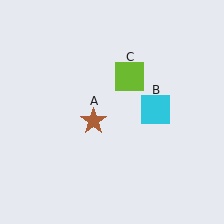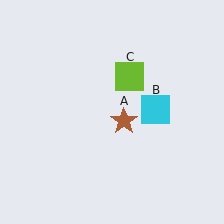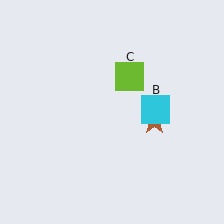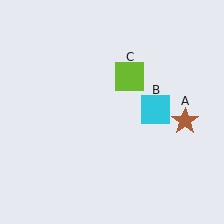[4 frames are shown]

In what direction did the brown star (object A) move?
The brown star (object A) moved right.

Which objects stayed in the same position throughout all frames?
Cyan square (object B) and lime square (object C) remained stationary.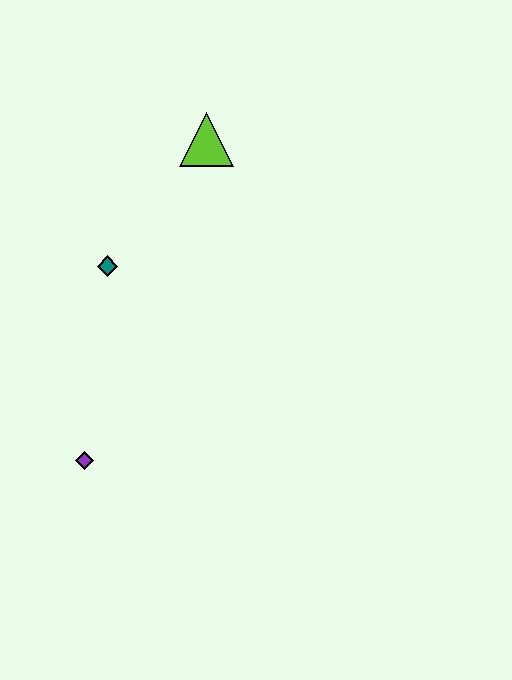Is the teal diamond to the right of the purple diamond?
Yes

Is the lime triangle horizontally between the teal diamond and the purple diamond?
No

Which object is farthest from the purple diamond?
The lime triangle is farthest from the purple diamond.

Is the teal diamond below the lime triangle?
Yes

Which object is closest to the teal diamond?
The lime triangle is closest to the teal diamond.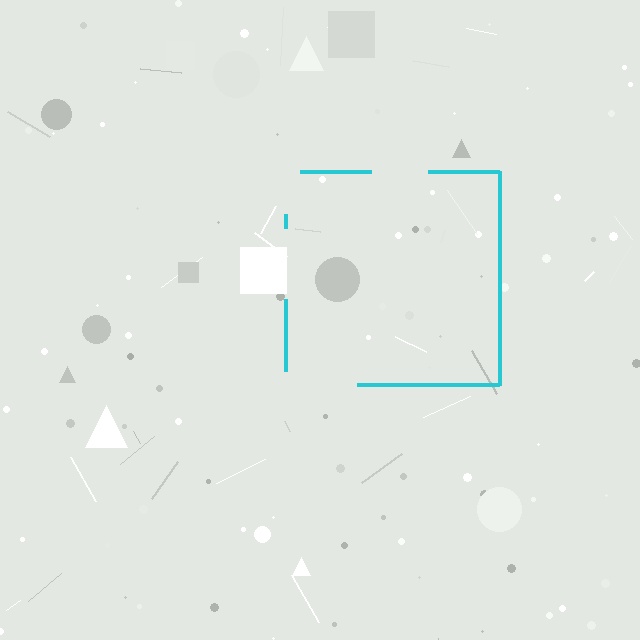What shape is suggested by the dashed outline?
The dashed outline suggests a square.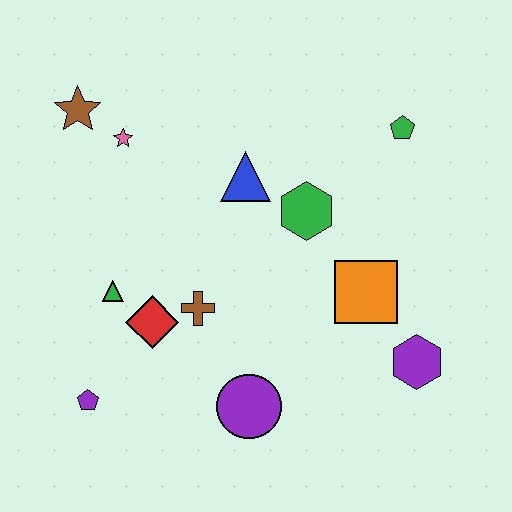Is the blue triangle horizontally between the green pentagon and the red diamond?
Yes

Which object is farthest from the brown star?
The purple hexagon is farthest from the brown star.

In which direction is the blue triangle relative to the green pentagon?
The blue triangle is to the left of the green pentagon.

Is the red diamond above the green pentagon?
No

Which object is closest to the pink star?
The brown star is closest to the pink star.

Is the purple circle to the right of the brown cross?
Yes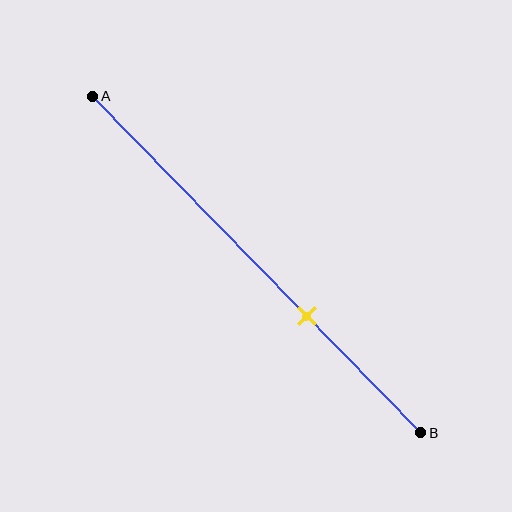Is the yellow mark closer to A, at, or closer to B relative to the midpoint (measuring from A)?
The yellow mark is closer to point B than the midpoint of segment AB.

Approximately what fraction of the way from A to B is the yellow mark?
The yellow mark is approximately 65% of the way from A to B.